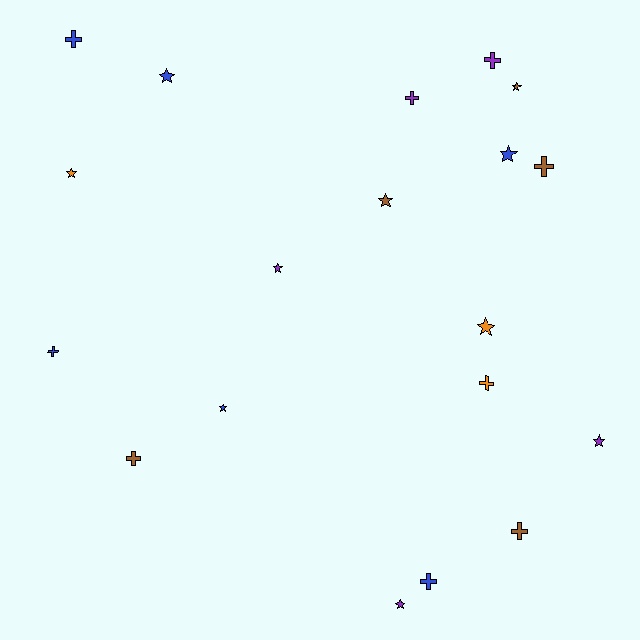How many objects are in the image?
There are 19 objects.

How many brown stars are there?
There are 2 brown stars.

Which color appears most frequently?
Blue, with 6 objects.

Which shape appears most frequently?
Star, with 10 objects.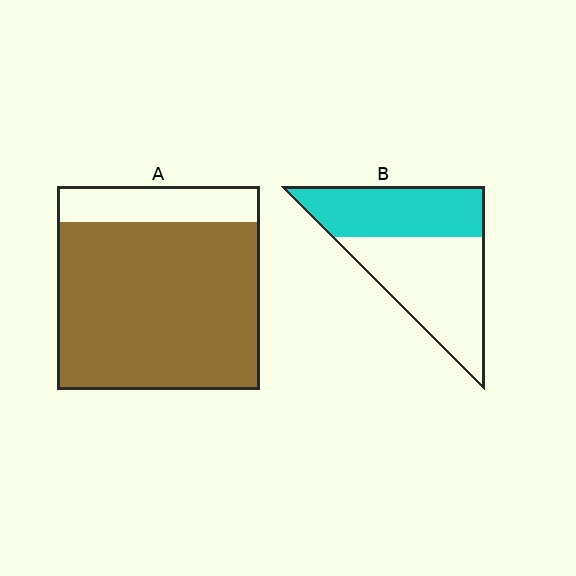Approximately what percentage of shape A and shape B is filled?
A is approximately 80% and B is approximately 45%.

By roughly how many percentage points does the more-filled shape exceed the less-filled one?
By roughly 40 percentage points (A over B).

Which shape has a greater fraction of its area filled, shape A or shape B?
Shape A.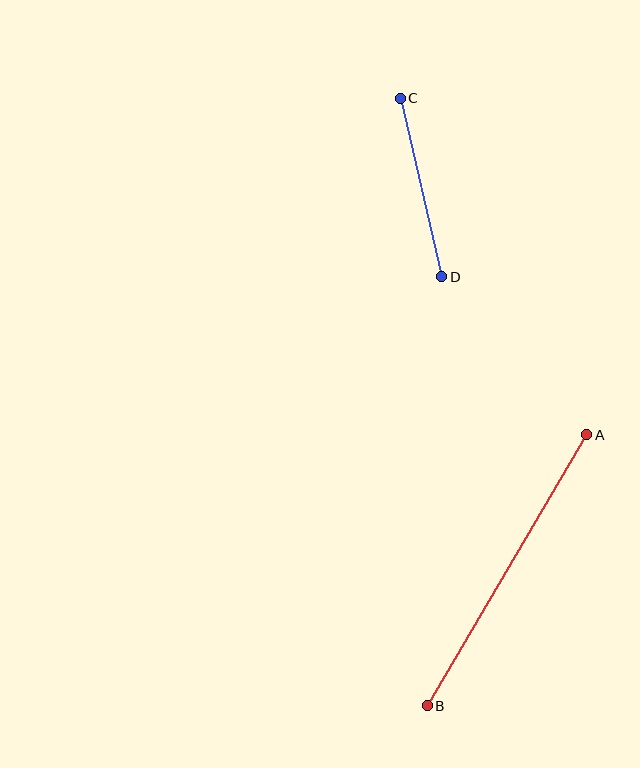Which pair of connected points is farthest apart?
Points A and B are farthest apart.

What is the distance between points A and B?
The distance is approximately 315 pixels.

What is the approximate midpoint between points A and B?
The midpoint is at approximately (507, 570) pixels.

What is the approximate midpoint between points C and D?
The midpoint is at approximately (421, 188) pixels.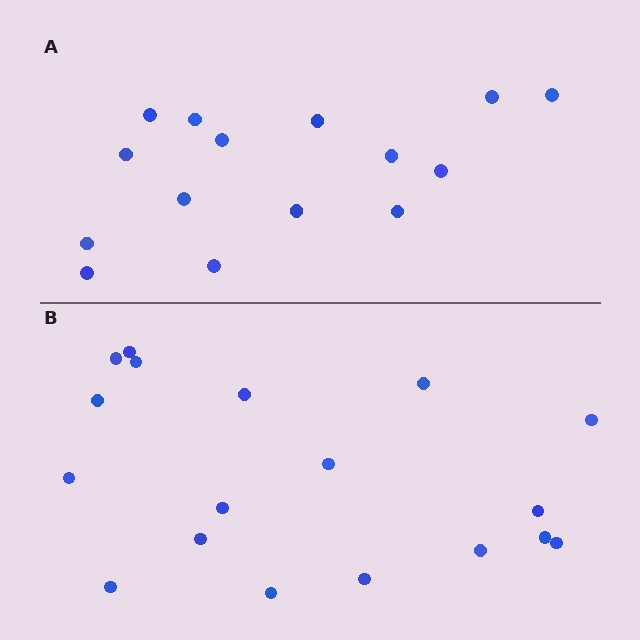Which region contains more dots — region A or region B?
Region B (the bottom region) has more dots.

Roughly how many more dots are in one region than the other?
Region B has just a few more — roughly 2 or 3 more dots than region A.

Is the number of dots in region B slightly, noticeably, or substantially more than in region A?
Region B has only slightly more — the two regions are fairly close. The ratio is roughly 1.2 to 1.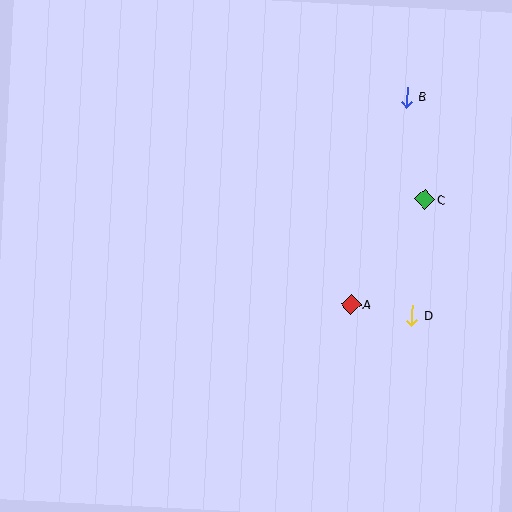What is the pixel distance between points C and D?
The distance between C and D is 116 pixels.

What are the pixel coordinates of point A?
Point A is at (351, 304).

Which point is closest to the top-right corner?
Point B is closest to the top-right corner.